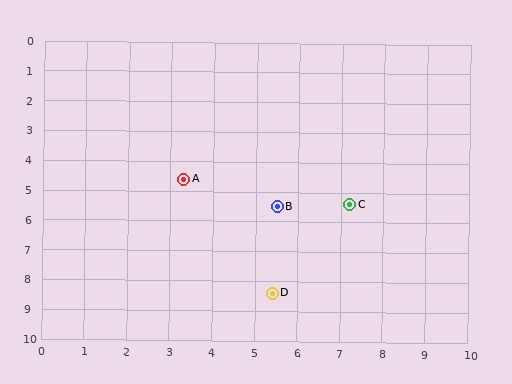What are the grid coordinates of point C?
Point C is at approximately (7.2, 5.4).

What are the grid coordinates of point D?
Point D is at approximately (5.4, 8.4).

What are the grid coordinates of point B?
Point B is at approximately (5.5, 5.5).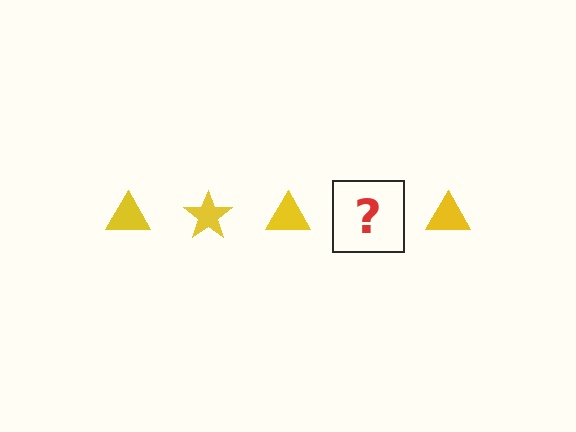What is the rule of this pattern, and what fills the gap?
The rule is that the pattern cycles through triangle, star shapes in yellow. The gap should be filled with a yellow star.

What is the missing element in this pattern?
The missing element is a yellow star.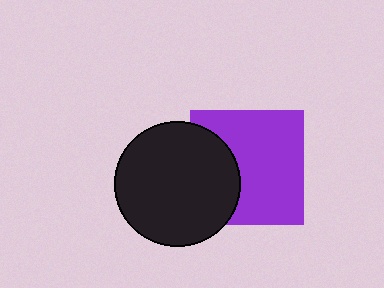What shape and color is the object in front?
The object in front is a black circle.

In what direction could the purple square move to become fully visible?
The purple square could move right. That would shift it out from behind the black circle entirely.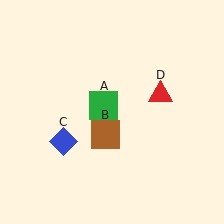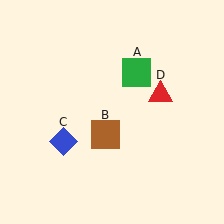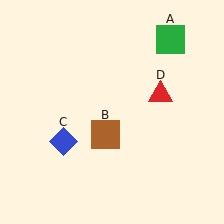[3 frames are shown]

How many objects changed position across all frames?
1 object changed position: green square (object A).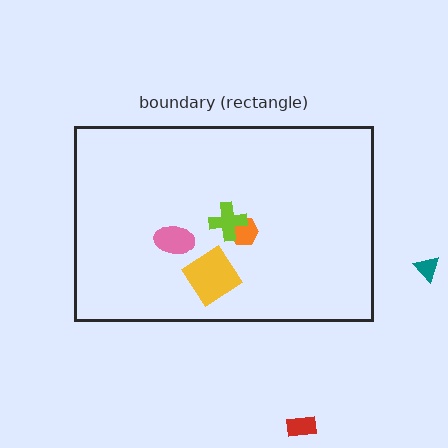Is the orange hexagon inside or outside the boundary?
Inside.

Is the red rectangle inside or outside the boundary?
Outside.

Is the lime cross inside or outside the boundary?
Inside.